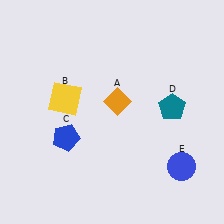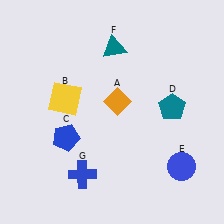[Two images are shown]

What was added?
A teal triangle (F), a blue cross (G) were added in Image 2.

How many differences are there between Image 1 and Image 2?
There are 2 differences between the two images.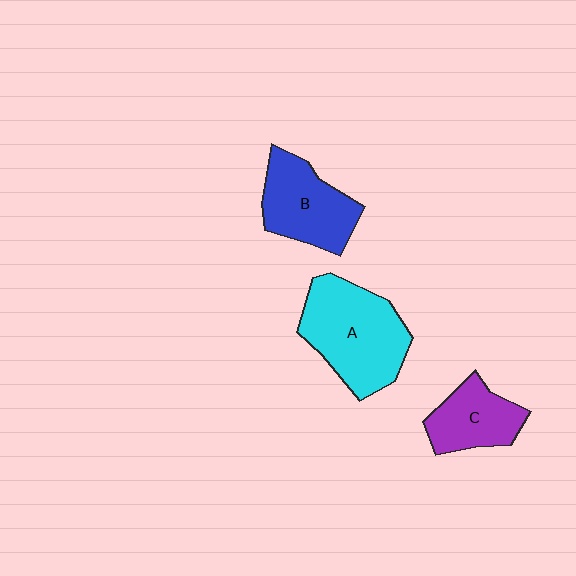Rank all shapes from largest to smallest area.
From largest to smallest: A (cyan), B (blue), C (purple).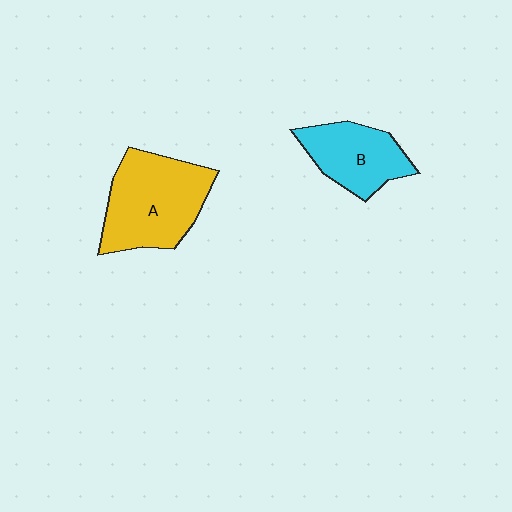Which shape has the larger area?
Shape A (yellow).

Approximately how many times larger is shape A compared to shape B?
Approximately 1.5 times.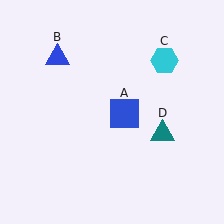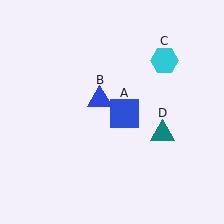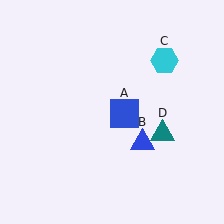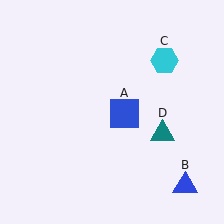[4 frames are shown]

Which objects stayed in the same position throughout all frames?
Blue square (object A) and cyan hexagon (object C) and teal triangle (object D) remained stationary.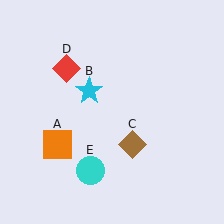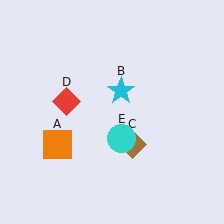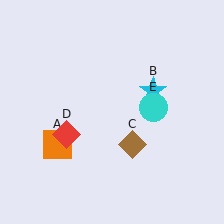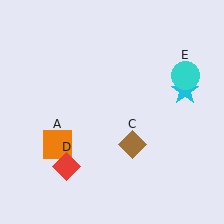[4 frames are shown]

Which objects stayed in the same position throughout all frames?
Orange square (object A) and brown diamond (object C) remained stationary.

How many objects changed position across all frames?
3 objects changed position: cyan star (object B), red diamond (object D), cyan circle (object E).